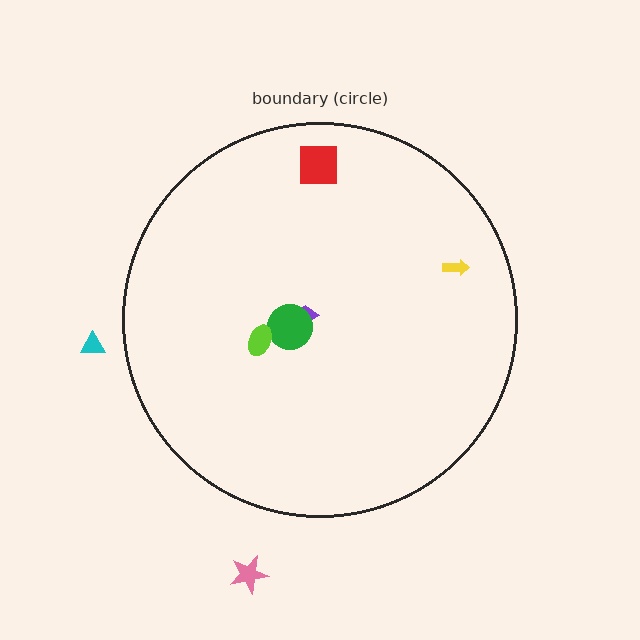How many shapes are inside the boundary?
5 inside, 2 outside.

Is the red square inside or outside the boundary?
Inside.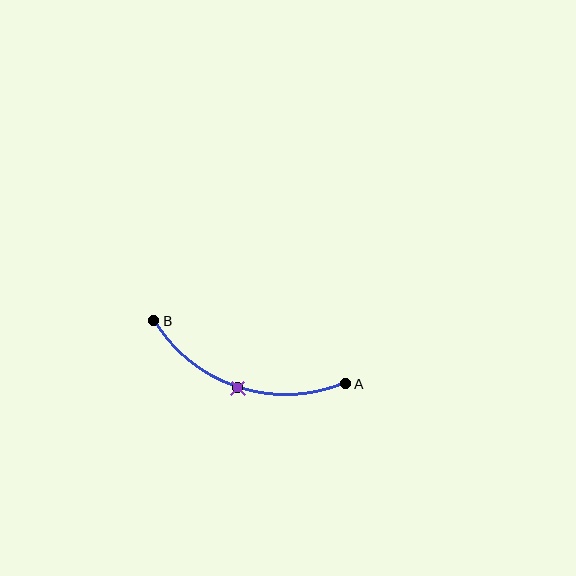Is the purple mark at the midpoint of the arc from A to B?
Yes. The purple mark lies on the arc at equal arc-length from both A and B — it is the arc midpoint.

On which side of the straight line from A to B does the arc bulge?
The arc bulges below the straight line connecting A and B.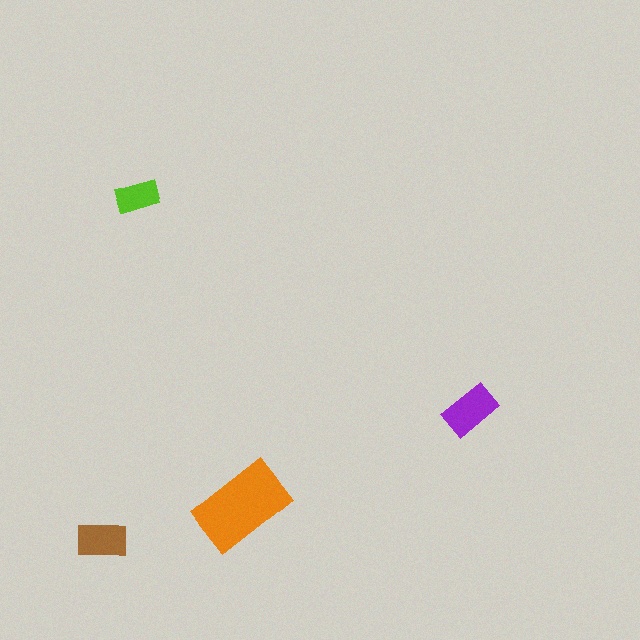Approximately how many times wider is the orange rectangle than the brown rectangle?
About 2 times wider.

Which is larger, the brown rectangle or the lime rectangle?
The brown one.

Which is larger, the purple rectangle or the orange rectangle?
The orange one.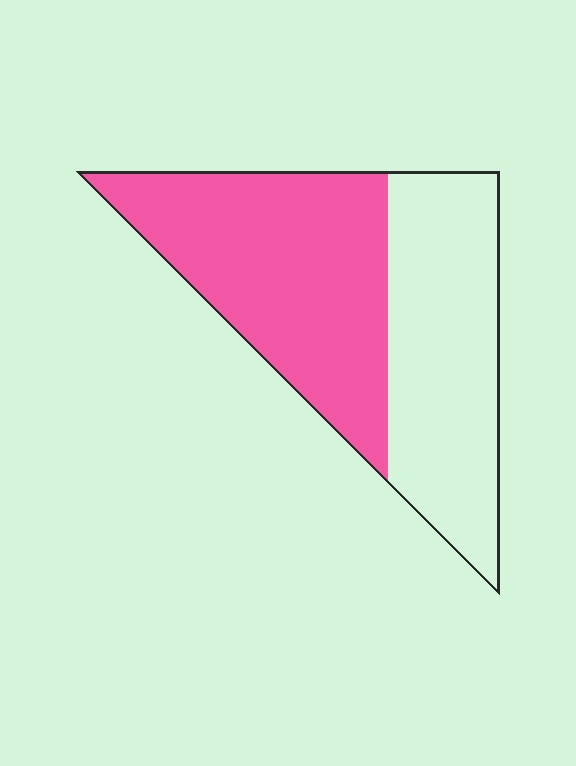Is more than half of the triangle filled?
Yes.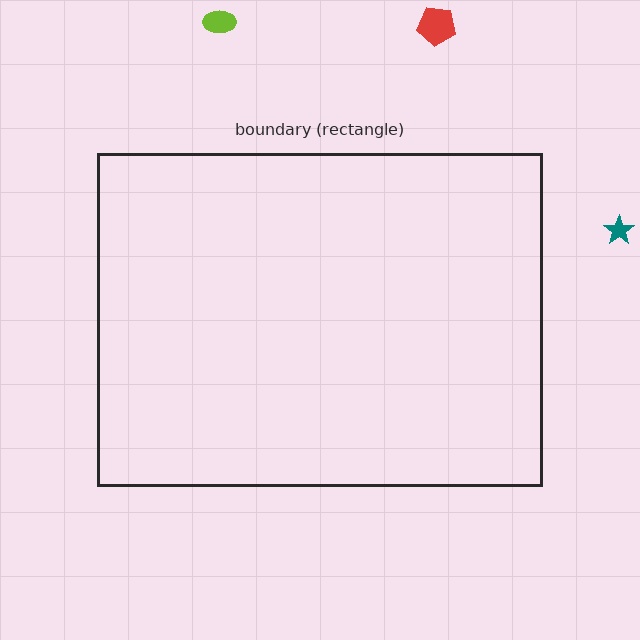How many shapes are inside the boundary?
0 inside, 3 outside.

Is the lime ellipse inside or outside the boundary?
Outside.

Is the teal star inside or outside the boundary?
Outside.